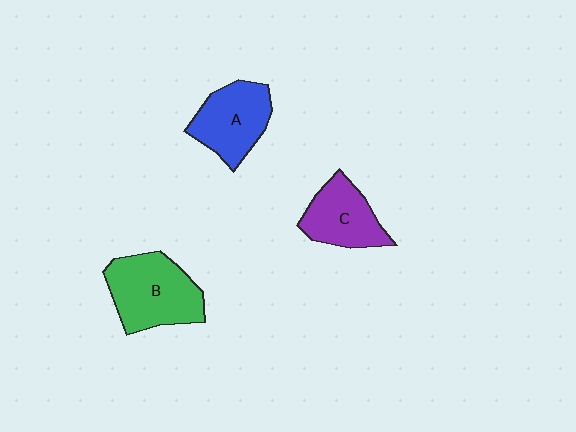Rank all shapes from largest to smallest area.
From largest to smallest: B (green), A (blue), C (purple).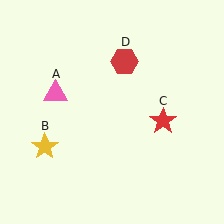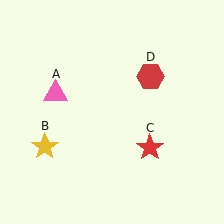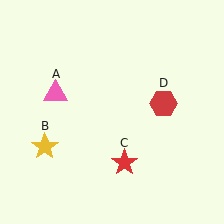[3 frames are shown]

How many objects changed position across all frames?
2 objects changed position: red star (object C), red hexagon (object D).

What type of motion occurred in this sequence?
The red star (object C), red hexagon (object D) rotated clockwise around the center of the scene.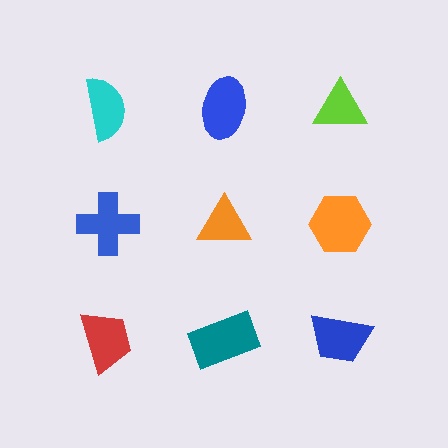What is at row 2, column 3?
An orange hexagon.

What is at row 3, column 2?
A teal rectangle.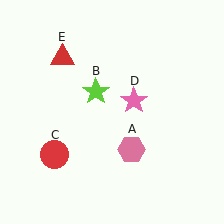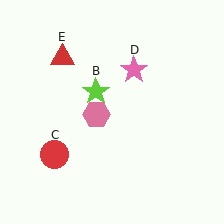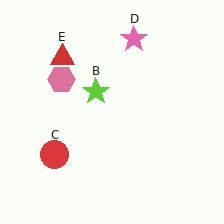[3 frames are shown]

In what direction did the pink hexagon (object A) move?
The pink hexagon (object A) moved up and to the left.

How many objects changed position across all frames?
2 objects changed position: pink hexagon (object A), pink star (object D).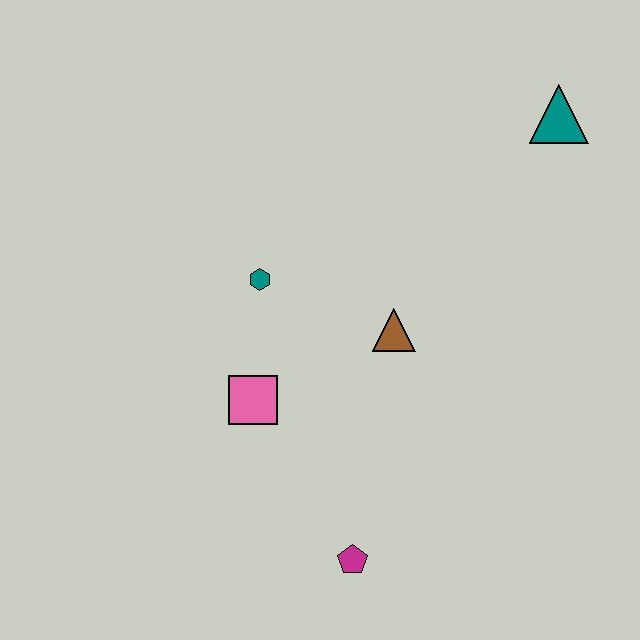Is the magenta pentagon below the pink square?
Yes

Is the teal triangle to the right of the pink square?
Yes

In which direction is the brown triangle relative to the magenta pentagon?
The brown triangle is above the magenta pentagon.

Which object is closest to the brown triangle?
The teal hexagon is closest to the brown triangle.